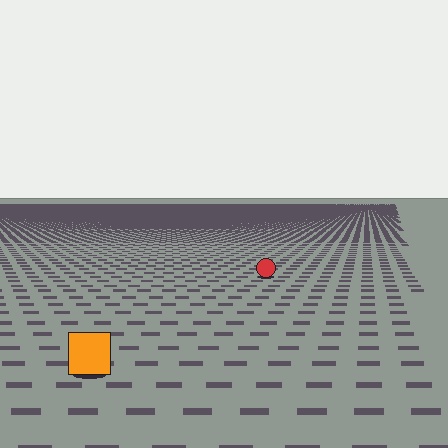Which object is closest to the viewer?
The orange square is closest. The texture marks near it are larger and more spread out.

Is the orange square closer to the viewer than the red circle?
Yes. The orange square is closer — you can tell from the texture gradient: the ground texture is coarser near it.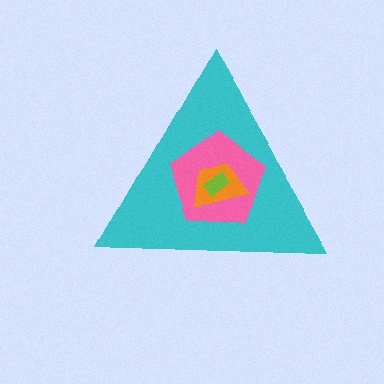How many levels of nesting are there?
4.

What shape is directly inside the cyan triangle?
The pink pentagon.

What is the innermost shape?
The lime rectangle.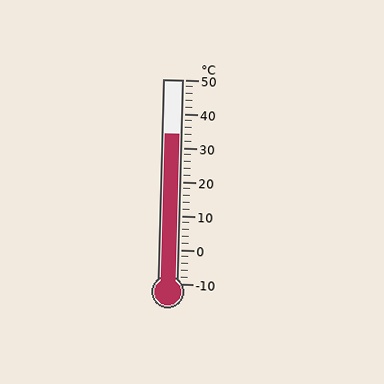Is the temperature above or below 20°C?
The temperature is above 20°C.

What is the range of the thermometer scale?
The thermometer scale ranges from -10°C to 50°C.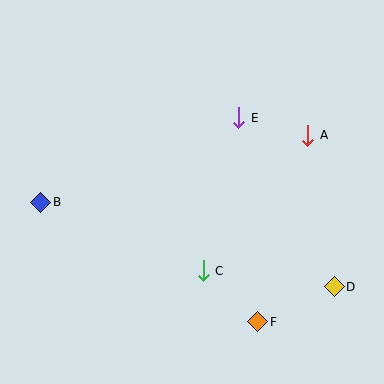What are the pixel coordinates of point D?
Point D is at (334, 287).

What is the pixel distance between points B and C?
The distance between B and C is 177 pixels.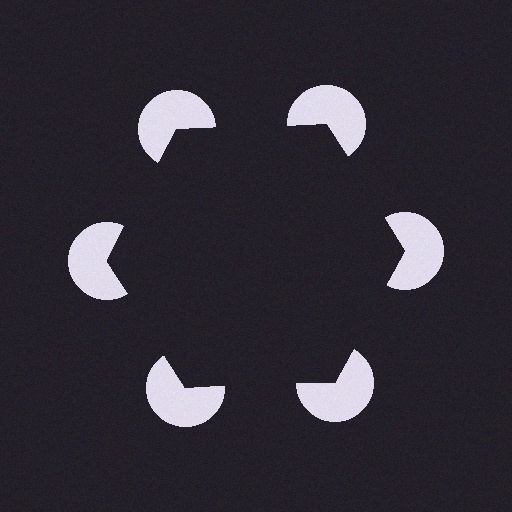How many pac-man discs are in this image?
There are 6 — one at each vertex of the illusory hexagon.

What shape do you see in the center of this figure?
An illusory hexagon — its edges are inferred from the aligned wedge cuts in the pac-man discs, not physically drawn.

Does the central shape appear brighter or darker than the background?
It typically appears slightly darker than the background, even though no actual brightness change is drawn.